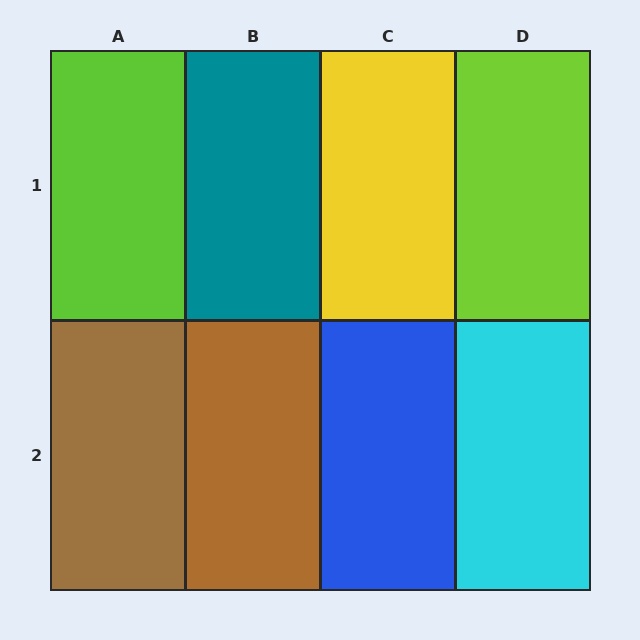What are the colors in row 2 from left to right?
Brown, brown, blue, cyan.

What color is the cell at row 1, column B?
Teal.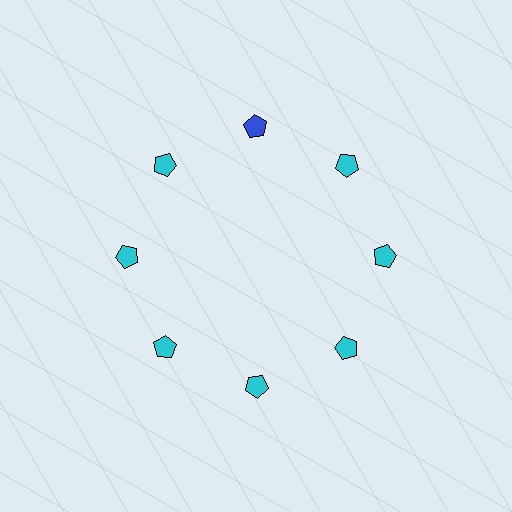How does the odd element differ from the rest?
It has a different color: blue instead of cyan.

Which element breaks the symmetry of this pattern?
The blue pentagon at roughly the 12 o'clock position breaks the symmetry. All other shapes are cyan pentagons.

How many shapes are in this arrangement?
There are 8 shapes arranged in a ring pattern.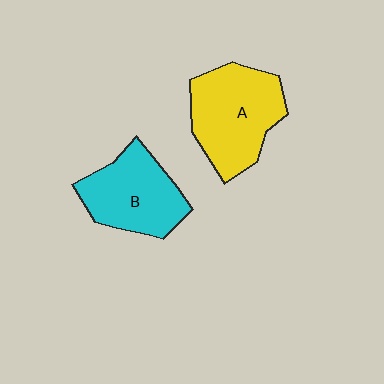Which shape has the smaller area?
Shape B (cyan).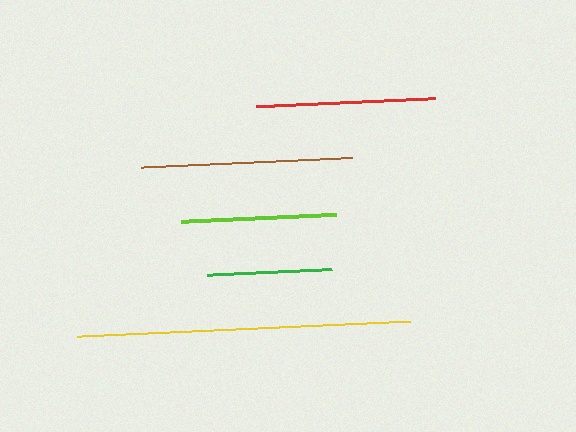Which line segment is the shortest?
The green line is the shortest at approximately 125 pixels.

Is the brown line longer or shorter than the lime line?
The brown line is longer than the lime line.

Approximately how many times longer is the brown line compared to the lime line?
The brown line is approximately 1.4 times the length of the lime line.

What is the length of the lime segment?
The lime segment is approximately 155 pixels long.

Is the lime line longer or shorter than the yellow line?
The yellow line is longer than the lime line.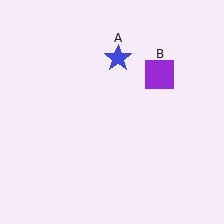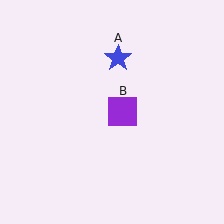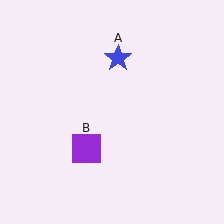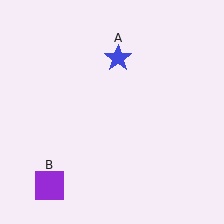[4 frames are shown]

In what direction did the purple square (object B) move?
The purple square (object B) moved down and to the left.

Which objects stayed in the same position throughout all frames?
Blue star (object A) remained stationary.